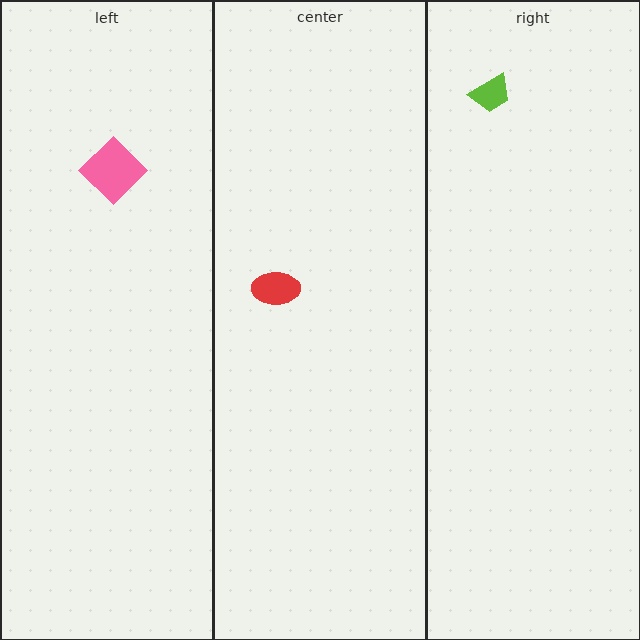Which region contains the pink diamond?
The left region.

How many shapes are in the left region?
1.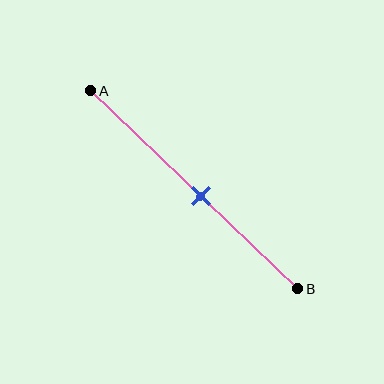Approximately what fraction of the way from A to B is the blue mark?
The blue mark is approximately 55% of the way from A to B.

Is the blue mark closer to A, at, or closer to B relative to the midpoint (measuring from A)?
The blue mark is closer to point B than the midpoint of segment AB.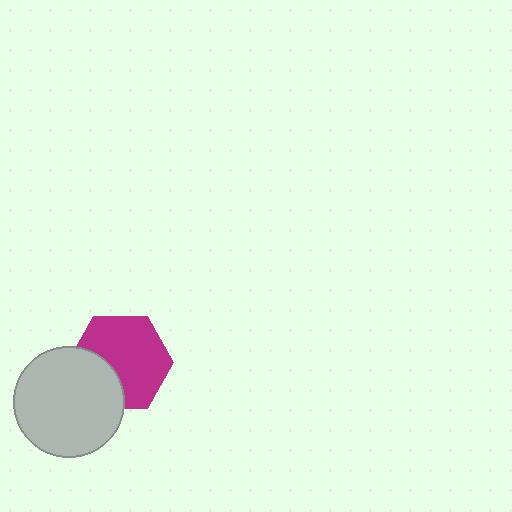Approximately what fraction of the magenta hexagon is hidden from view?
Roughly 31% of the magenta hexagon is hidden behind the light gray circle.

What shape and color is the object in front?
The object in front is a light gray circle.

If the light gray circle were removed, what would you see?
You would see the complete magenta hexagon.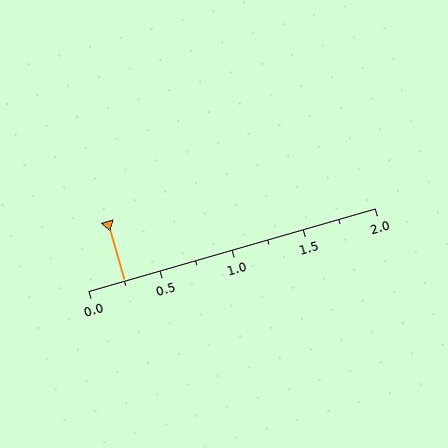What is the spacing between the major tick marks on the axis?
The major ticks are spaced 0.5 apart.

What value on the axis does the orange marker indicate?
The marker indicates approximately 0.25.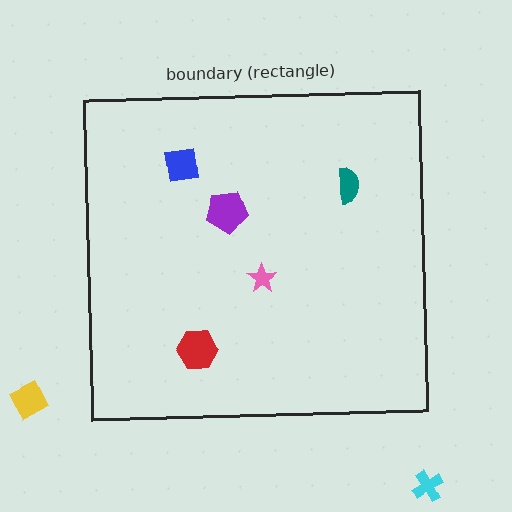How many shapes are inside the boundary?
5 inside, 2 outside.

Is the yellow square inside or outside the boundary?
Outside.